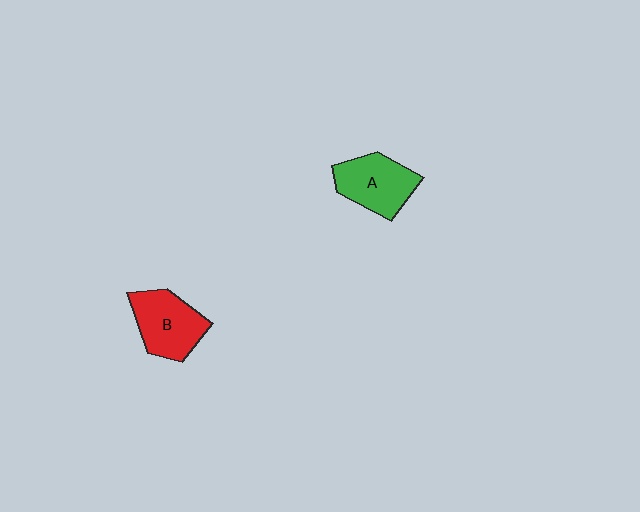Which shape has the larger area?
Shape B (red).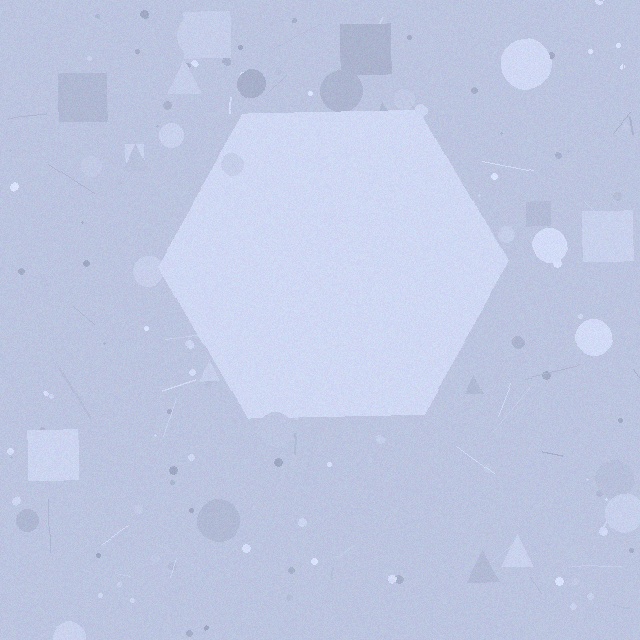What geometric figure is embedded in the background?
A hexagon is embedded in the background.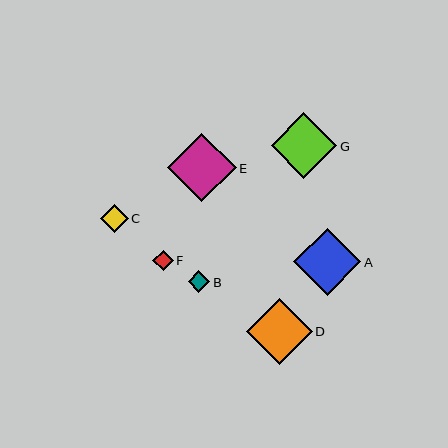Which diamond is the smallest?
Diamond F is the smallest with a size of approximately 21 pixels.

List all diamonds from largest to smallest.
From largest to smallest: E, A, D, G, C, B, F.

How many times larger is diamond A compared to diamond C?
Diamond A is approximately 2.4 times the size of diamond C.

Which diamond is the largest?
Diamond E is the largest with a size of approximately 68 pixels.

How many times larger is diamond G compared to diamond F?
Diamond G is approximately 3.2 times the size of diamond F.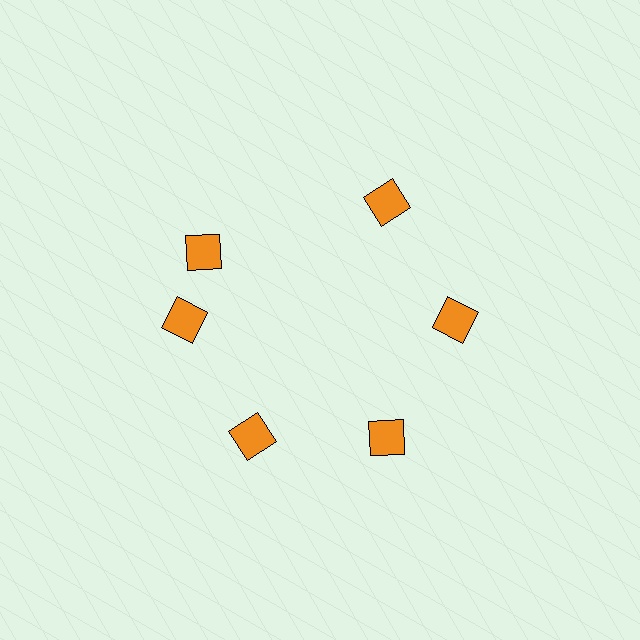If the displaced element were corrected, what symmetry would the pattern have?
It would have 6-fold rotational symmetry — the pattern would map onto itself every 60 degrees.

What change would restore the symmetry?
The symmetry would be restored by rotating it back into even spacing with its neighbors so that all 6 diamonds sit at equal angles and equal distance from the center.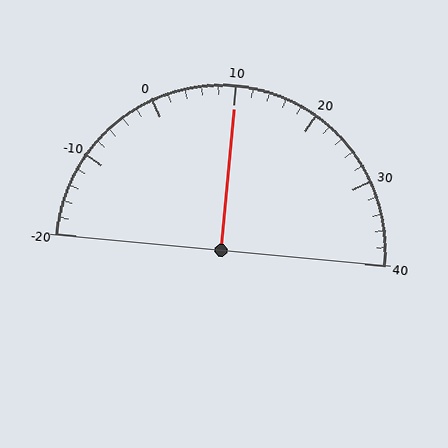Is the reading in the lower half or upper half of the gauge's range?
The reading is in the upper half of the range (-20 to 40).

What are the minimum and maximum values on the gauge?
The gauge ranges from -20 to 40.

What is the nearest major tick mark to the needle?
The nearest major tick mark is 10.